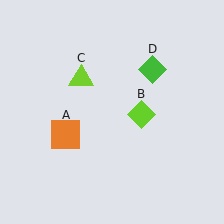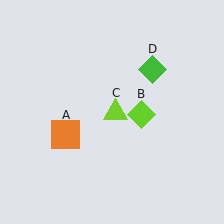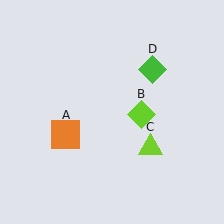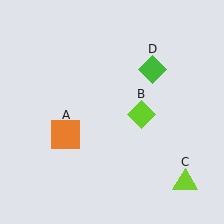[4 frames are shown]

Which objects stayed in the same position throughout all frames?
Orange square (object A) and lime diamond (object B) and green diamond (object D) remained stationary.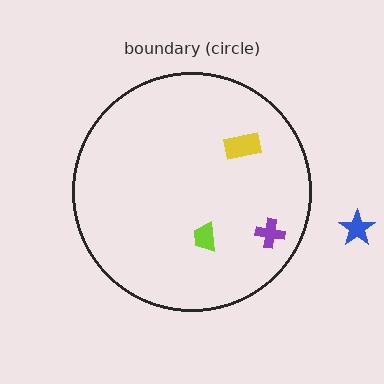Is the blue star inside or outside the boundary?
Outside.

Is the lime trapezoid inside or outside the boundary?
Inside.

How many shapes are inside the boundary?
3 inside, 1 outside.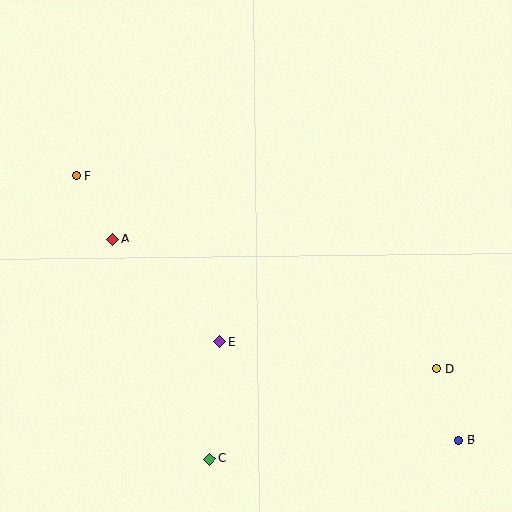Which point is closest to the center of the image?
Point E at (220, 342) is closest to the center.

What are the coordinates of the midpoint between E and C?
The midpoint between E and C is at (215, 400).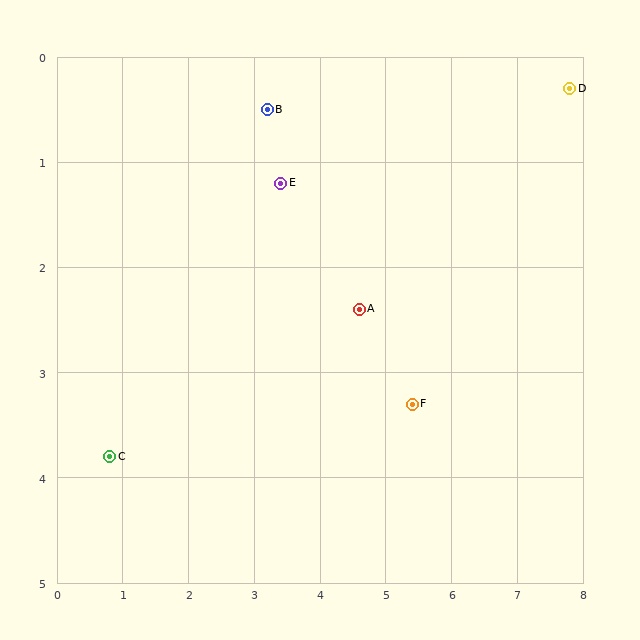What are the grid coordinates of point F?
Point F is at approximately (5.4, 3.3).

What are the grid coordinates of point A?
Point A is at approximately (4.6, 2.4).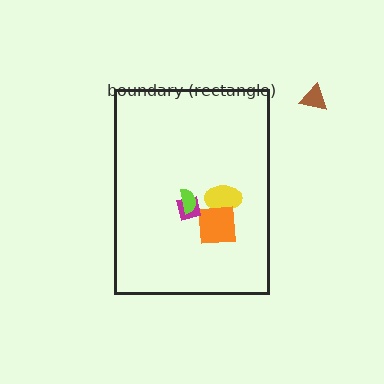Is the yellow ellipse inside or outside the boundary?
Inside.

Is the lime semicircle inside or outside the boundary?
Inside.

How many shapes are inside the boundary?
4 inside, 1 outside.